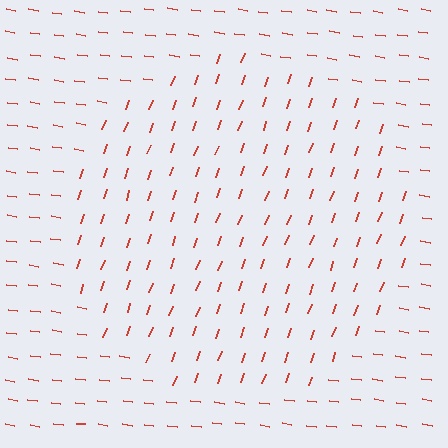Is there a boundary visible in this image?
Yes, there is a texture boundary formed by a change in line orientation.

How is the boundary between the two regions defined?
The boundary is defined purely by a change in line orientation (approximately 78 degrees difference). All lines are the same color and thickness.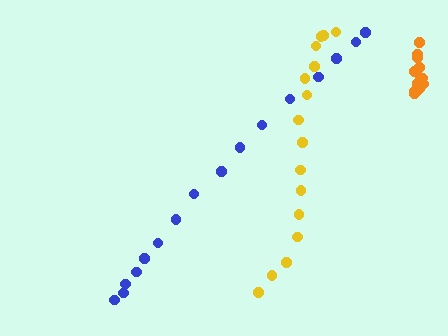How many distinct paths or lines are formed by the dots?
There are 3 distinct paths.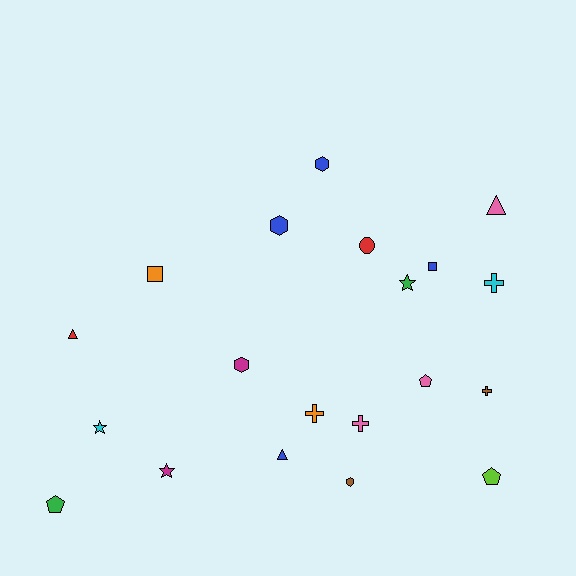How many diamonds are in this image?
There are no diamonds.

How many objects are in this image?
There are 20 objects.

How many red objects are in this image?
There are 2 red objects.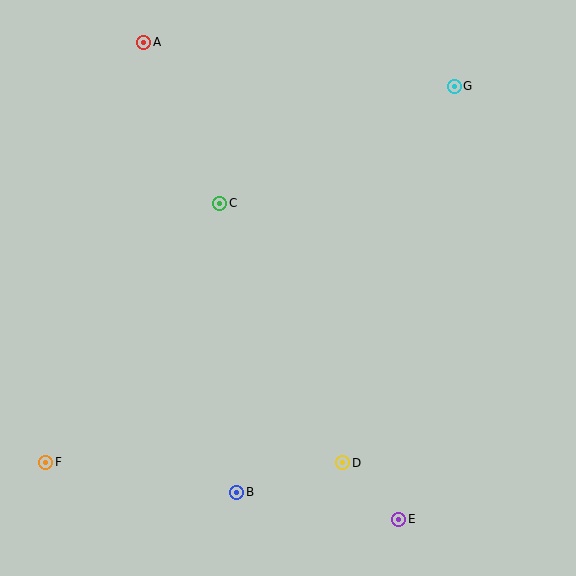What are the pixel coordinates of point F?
Point F is at (46, 462).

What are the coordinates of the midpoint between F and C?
The midpoint between F and C is at (133, 333).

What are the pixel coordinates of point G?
Point G is at (454, 86).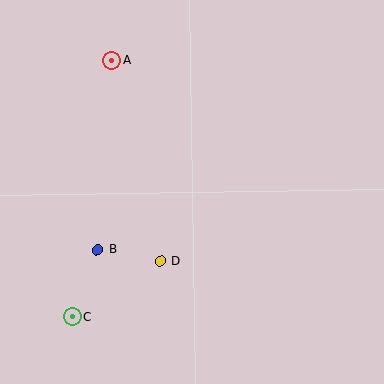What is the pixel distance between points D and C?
The distance between D and C is 104 pixels.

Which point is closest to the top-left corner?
Point A is closest to the top-left corner.